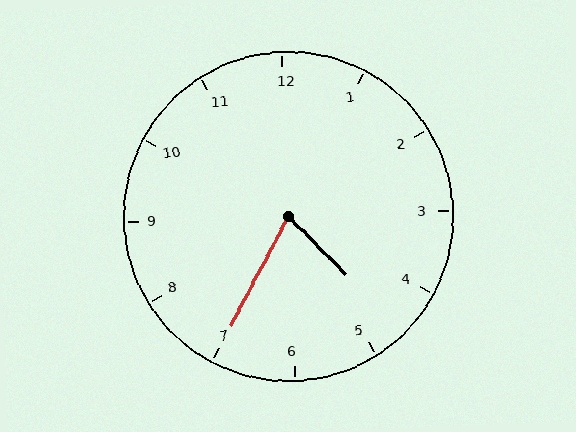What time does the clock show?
4:35.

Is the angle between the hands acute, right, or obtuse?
It is acute.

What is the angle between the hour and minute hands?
Approximately 72 degrees.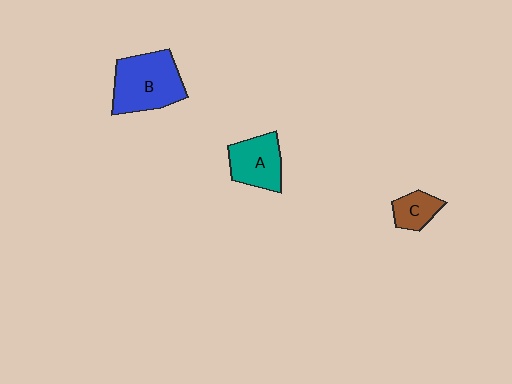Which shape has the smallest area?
Shape C (brown).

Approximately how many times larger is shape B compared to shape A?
Approximately 1.5 times.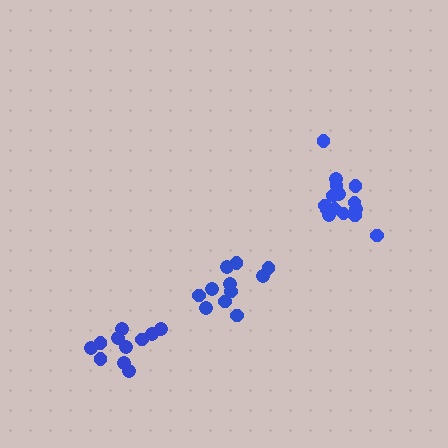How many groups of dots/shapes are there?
There are 3 groups.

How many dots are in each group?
Group 1: 11 dots, Group 2: 11 dots, Group 3: 15 dots (37 total).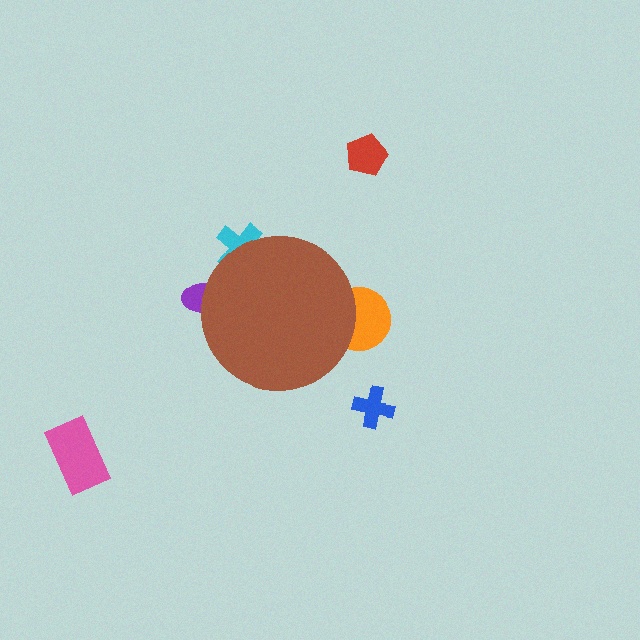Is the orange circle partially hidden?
Yes, the orange circle is partially hidden behind the brown circle.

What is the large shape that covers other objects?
A brown circle.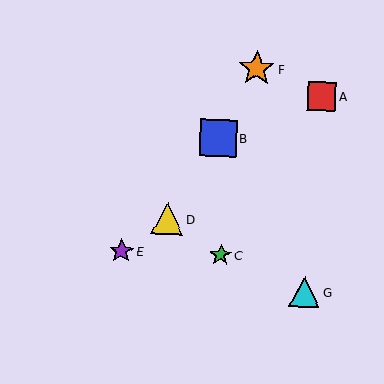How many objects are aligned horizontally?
2 objects (C, E) are aligned horizontally.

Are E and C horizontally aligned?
Yes, both are at y≈251.